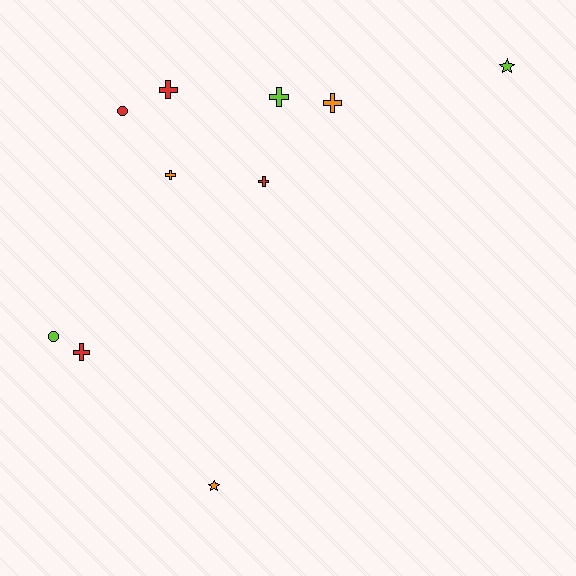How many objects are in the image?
There are 10 objects.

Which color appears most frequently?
Red, with 4 objects.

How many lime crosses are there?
There is 1 lime cross.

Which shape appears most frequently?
Cross, with 6 objects.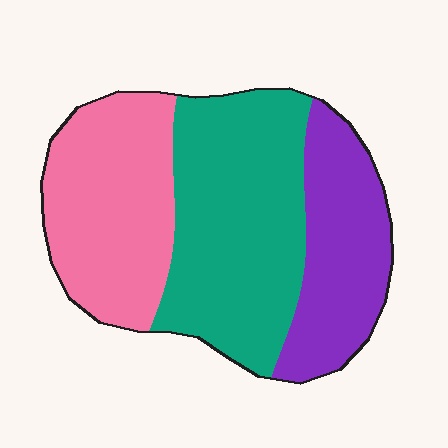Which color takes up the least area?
Purple, at roughly 25%.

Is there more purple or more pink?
Pink.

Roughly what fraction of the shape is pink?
Pink covers 32% of the shape.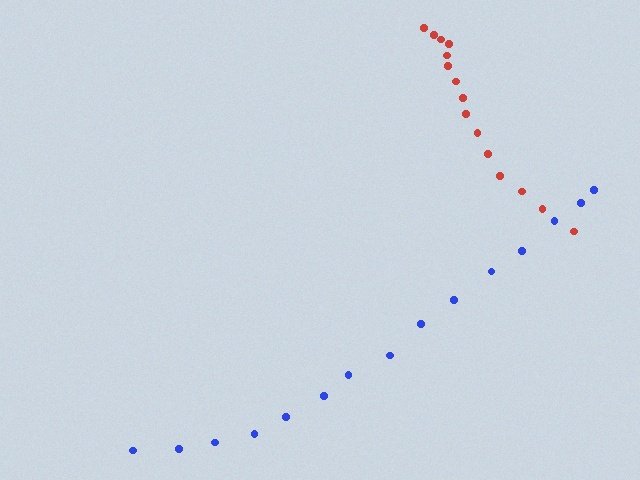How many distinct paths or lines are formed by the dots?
There are 2 distinct paths.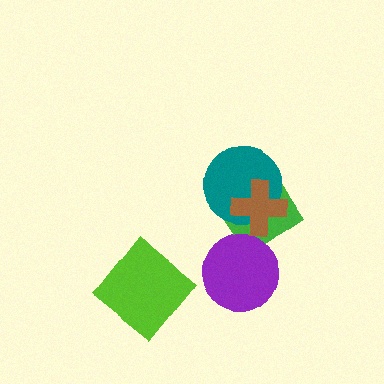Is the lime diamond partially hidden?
No, no other shape covers it.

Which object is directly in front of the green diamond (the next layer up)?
The purple circle is directly in front of the green diamond.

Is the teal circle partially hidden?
Yes, it is partially covered by another shape.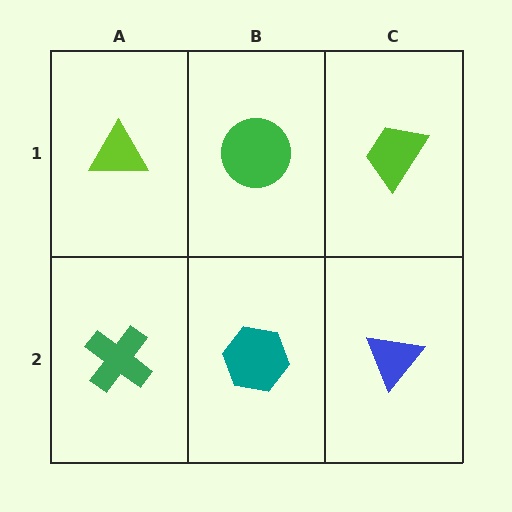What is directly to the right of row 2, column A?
A teal hexagon.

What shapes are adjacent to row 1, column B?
A teal hexagon (row 2, column B), a lime triangle (row 1, column A), a lime trapezoid (row 1, column C).